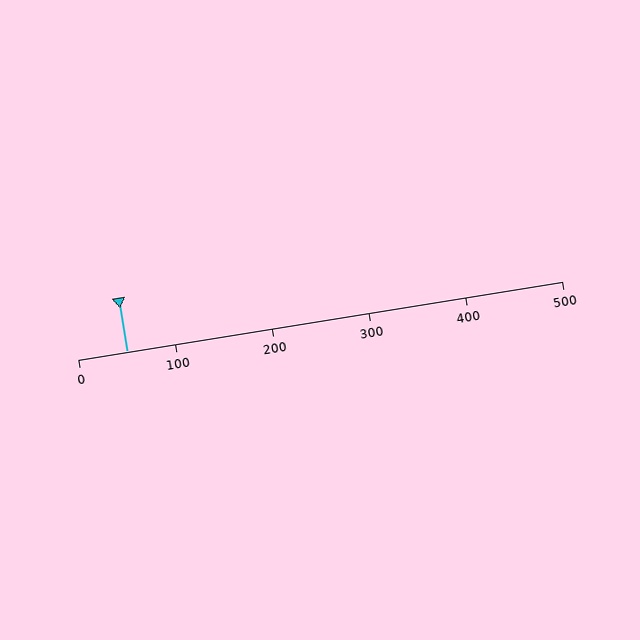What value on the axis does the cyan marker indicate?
The marker indicates approximately 50.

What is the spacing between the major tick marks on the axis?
The major ticks are spaced 100 apart.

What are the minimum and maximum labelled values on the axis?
The axis runs from 0 to 500.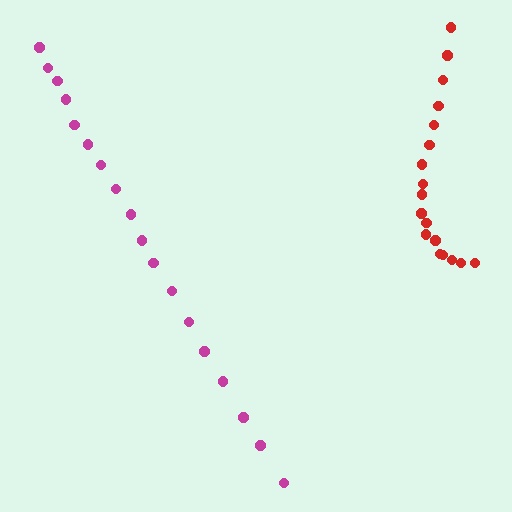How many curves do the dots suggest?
There are 2 distinct paths.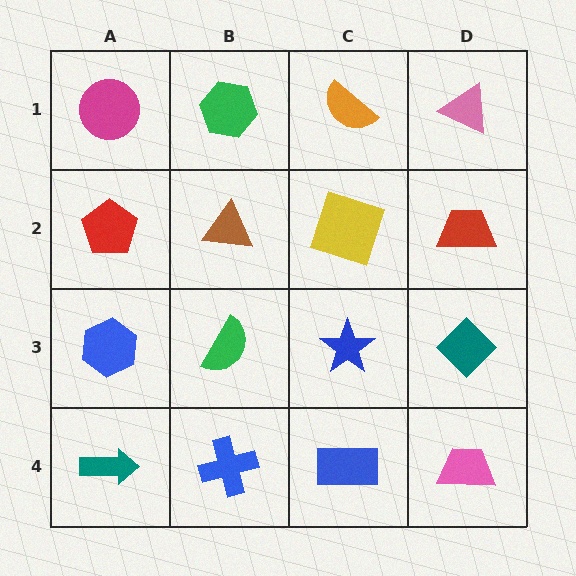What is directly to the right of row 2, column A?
A brown triangle.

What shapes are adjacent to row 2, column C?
An orange semicircle (row 1, column C), a blue star (row 3, column C), a brown triangle (row 2, column B), a red trapezoid (row 2, column D).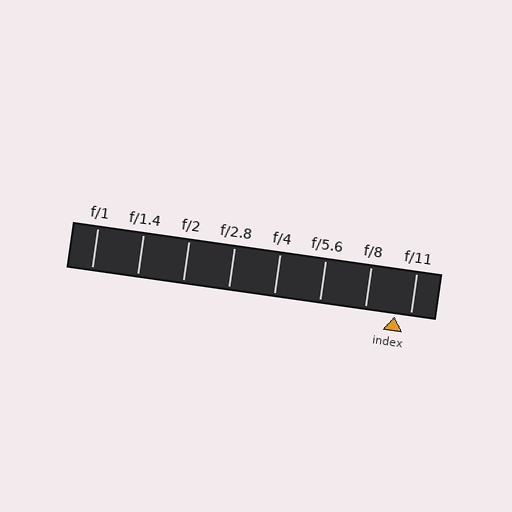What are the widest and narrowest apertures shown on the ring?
The widest aperture shown is f/1 and the narrowest is f/11.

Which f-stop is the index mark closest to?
The index mark is closest to f/11.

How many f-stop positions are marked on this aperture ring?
There are 8 f-stop positions marked.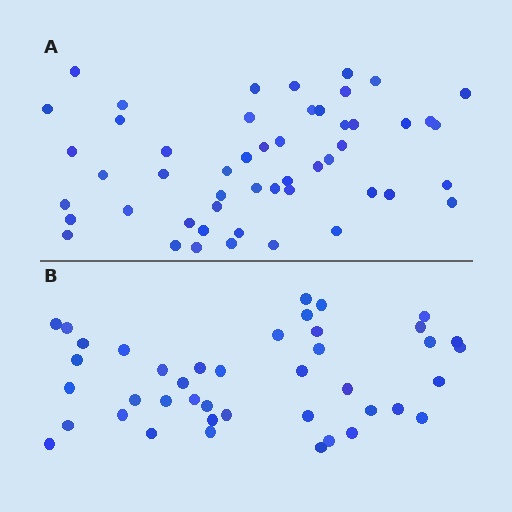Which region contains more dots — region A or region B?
Region A (the top region) has more dots.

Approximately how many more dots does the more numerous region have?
Region A has roughly 8 or so more dots than region B.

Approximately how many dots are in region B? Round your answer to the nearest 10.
About 40 dots. (The exact count is 42, which rounds to 40.)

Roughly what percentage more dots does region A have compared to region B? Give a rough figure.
About 20% more.